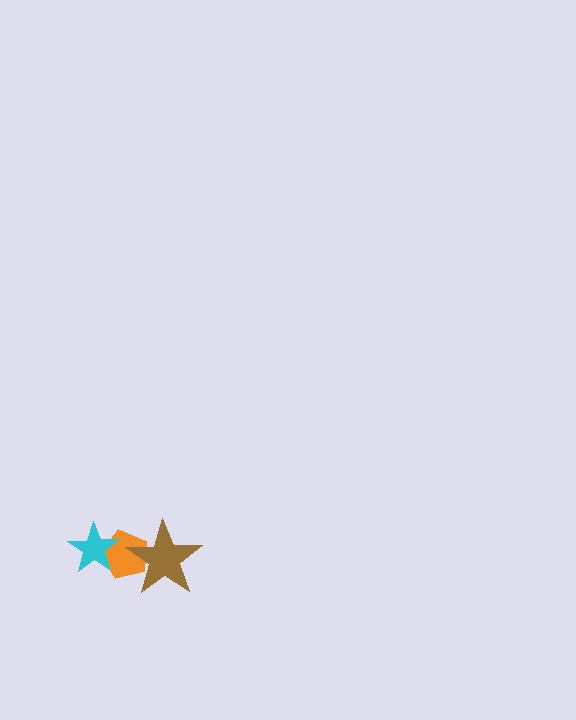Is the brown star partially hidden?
No, no other shape covers it.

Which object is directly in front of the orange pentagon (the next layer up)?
The cyan star is directly in front of the orange pentagon.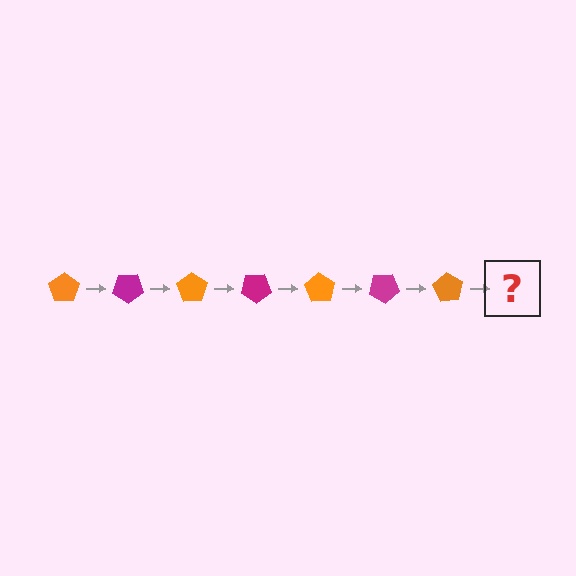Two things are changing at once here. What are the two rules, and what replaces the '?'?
The two rules are that it rotates 35 degrees each step and the color cycles through orange and magenta. The '?' should be a magenta pentagon, rotated 245 degrees from the start.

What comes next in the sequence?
The next element should be a magenta pentagon, rotated 245 degrees from the start.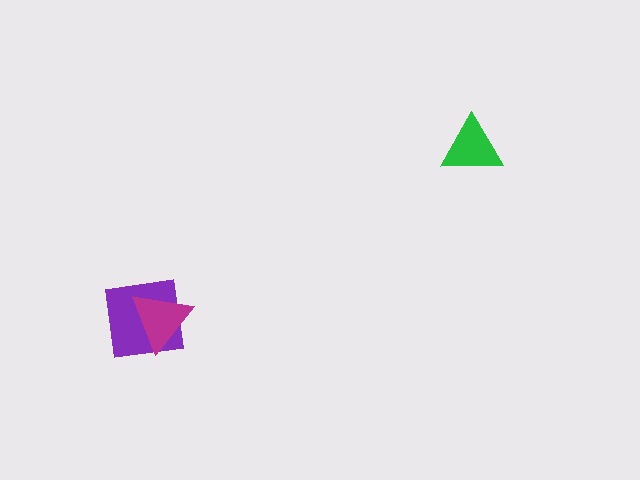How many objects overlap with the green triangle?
0 objects overlap with the green triangle.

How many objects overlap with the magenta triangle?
1 object overlaps with the magenta triangle.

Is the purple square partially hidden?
Yes, it is partially covered by another shape.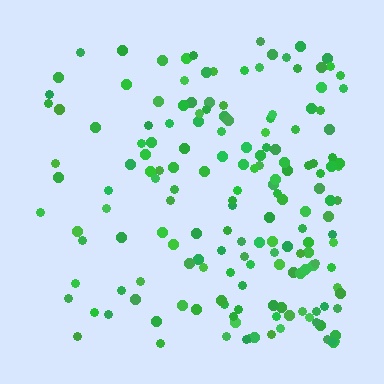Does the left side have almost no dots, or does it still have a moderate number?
Still a moderate number, just noticeably fewer than the right.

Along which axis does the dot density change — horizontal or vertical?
Horizontal.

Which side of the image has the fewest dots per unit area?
The left.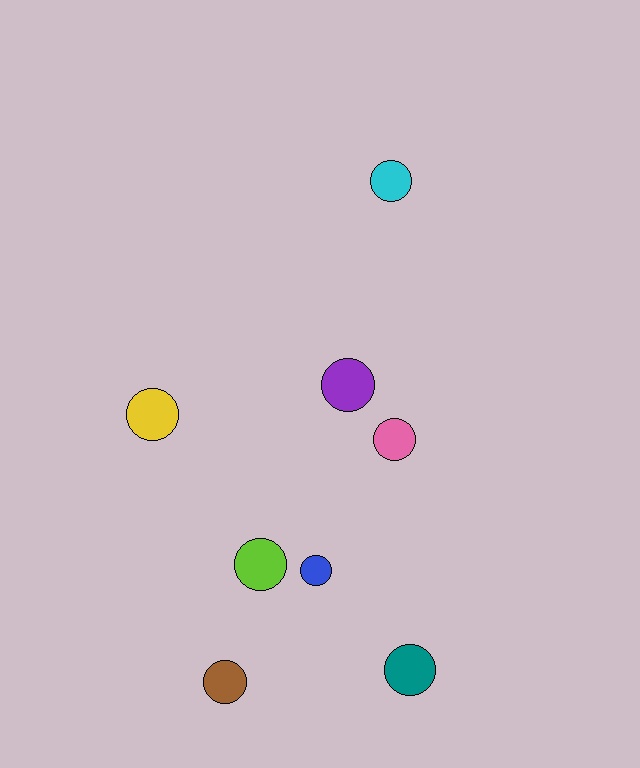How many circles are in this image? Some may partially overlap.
There are 8 circles.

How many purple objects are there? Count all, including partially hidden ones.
There is 1 purple object.